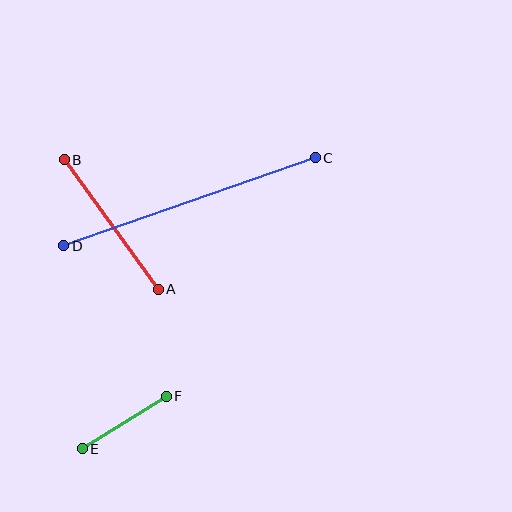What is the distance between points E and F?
The distance is approximately 99 pixels.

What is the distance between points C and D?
The distance is approximately 266 pixels.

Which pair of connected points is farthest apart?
Points C and D are farthest apart.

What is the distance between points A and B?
The distance is approximately 160 pixels.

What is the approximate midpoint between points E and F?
The midpoint is at approximately (124, 422) pixels.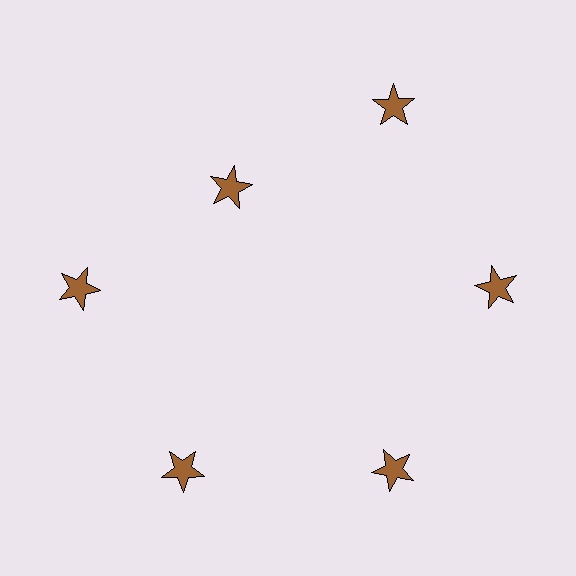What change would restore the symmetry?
The symmetry would be restored by moving it outward, back onto the ring so that all 6 stars sit at equal angles and equal distance from the center.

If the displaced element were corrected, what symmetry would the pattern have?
It would have 6-fold rotational symmetry — the pattern would map onto itself every 60 degrees.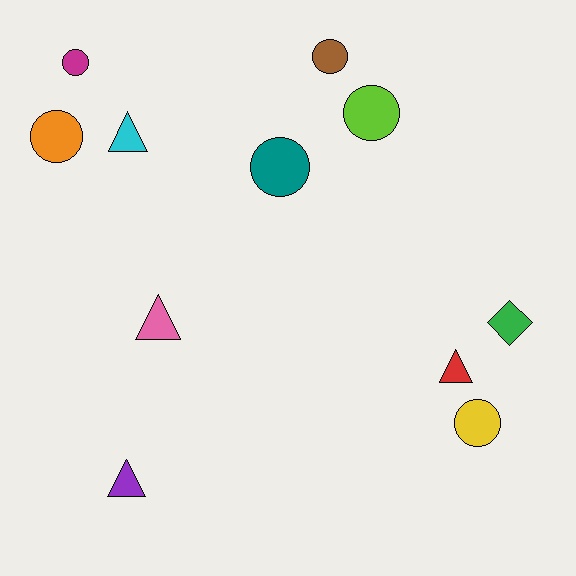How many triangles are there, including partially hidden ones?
There are 4 triangles.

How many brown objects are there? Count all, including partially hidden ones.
There is 1 brown object.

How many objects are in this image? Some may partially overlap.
There are 11 objects.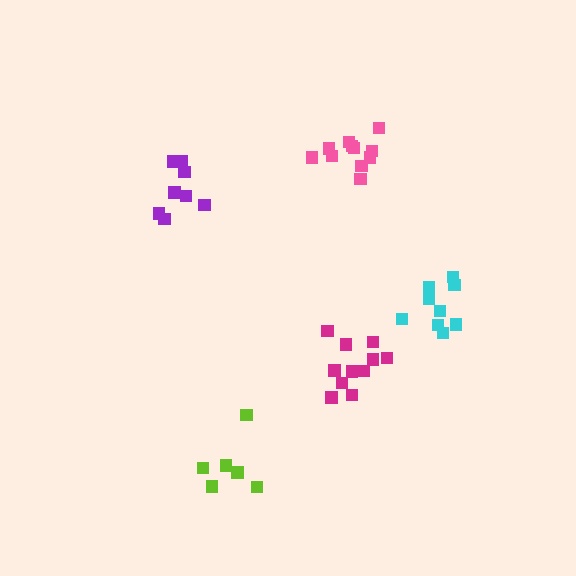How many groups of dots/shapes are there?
There are 5 groups.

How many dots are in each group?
Group 1: 11 dots, Group 2: 8 dots, Group 3: 11 dots, Group 4: 9 dots, Group 5: 6 dots (45 total).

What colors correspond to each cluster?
The clusters are colored: pink, purple, magenta, cyan, lime.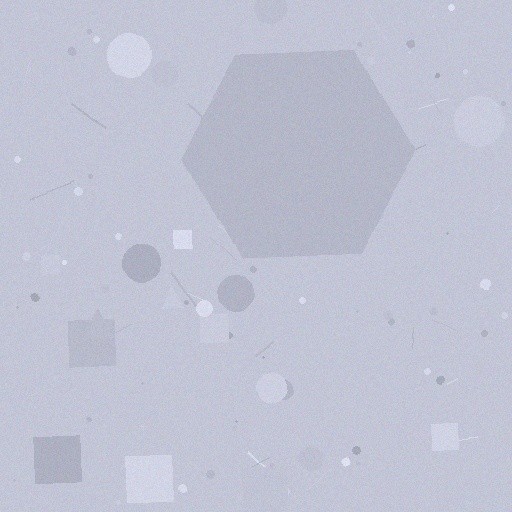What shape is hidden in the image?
A hexagon is hidden in the image.